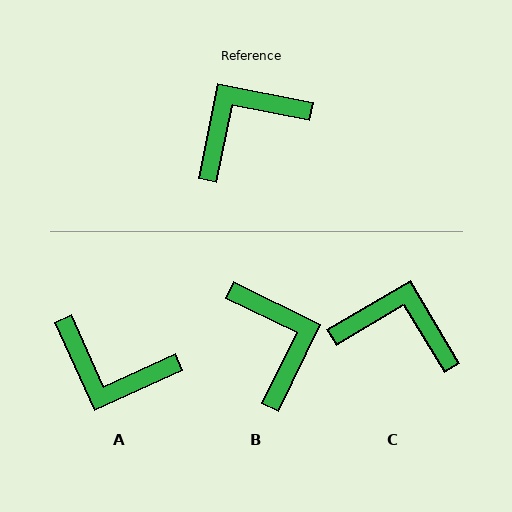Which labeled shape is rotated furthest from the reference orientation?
A, about 126 degrees away.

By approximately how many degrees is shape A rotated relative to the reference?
Approximately 126 degrees counter-clockwise.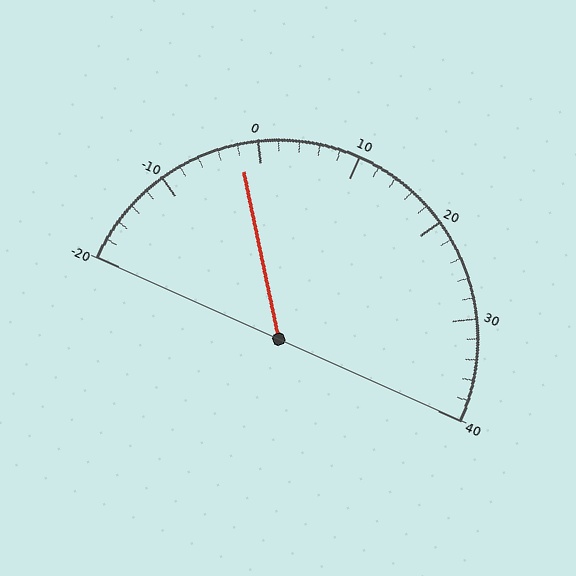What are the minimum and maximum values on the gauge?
The gauge ranges from -20 to 40.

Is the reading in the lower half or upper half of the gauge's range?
The reading is in the lower half of the range (-20 to 40).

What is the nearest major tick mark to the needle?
The nearest major tick mark is 0.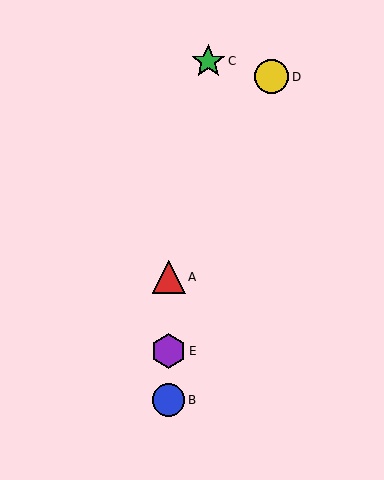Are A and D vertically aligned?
No, A is at x≈169 and D is at x≈272.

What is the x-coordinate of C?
Object C is at x≈208.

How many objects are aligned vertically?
3 objects (A, B, E) are aligned vertically.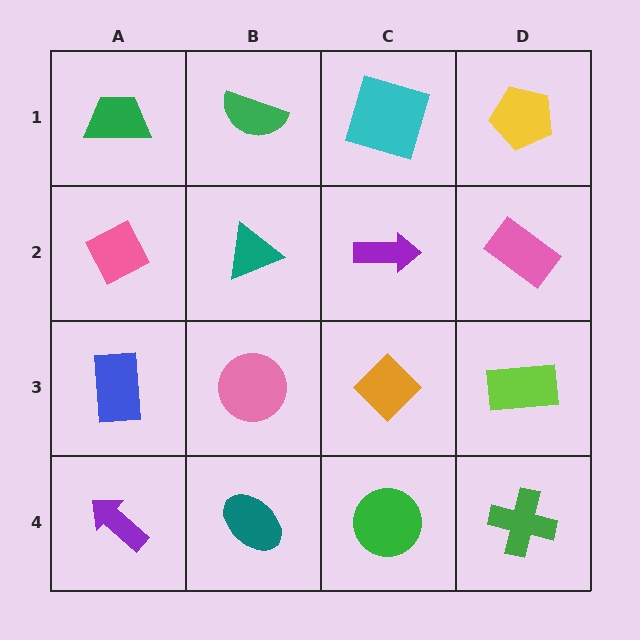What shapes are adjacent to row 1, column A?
A pink diamond (row 2, column A), a green semicircle (row 1, column B).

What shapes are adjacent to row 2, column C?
A cyan square (row 1, column C), an orange diamond (row 3, column C), a teal triangle (row 2, column B), a pink rectangle (row 2, column D).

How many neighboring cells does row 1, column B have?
3.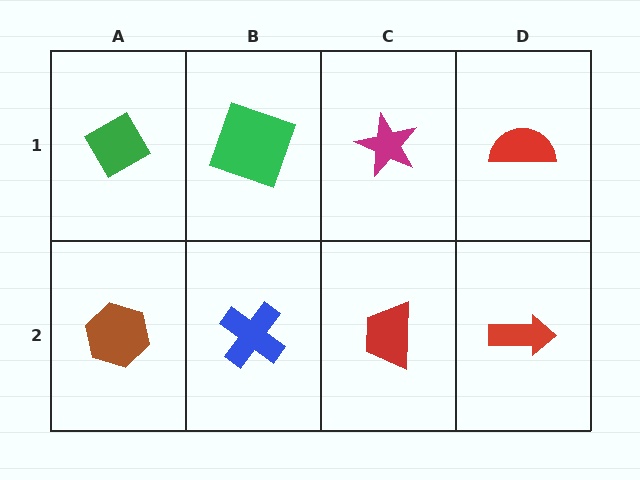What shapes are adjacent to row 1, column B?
A blue cross (row 2, column B), a green diamond (row 1, column A), a magenta star (row 1, column C).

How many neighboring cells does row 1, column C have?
3.